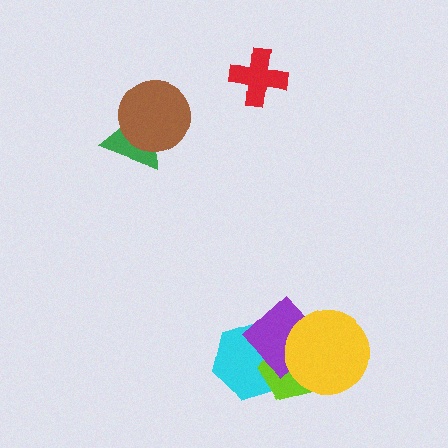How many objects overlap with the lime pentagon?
3 objects overlap with the lime pentagon.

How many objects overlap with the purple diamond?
3 objects overlap with the purple diamond.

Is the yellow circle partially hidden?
No, no other shape covers it.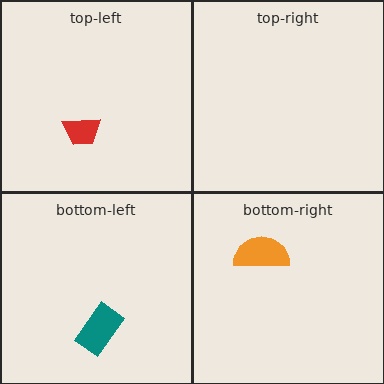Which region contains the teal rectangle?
The bottom-left region.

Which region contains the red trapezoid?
The top-left region.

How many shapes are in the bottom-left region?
1.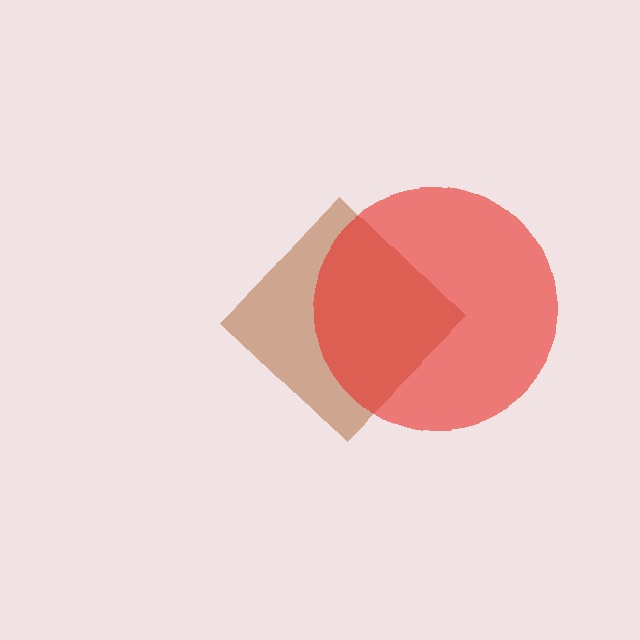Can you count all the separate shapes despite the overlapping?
Yes, there are 2 separate shapes.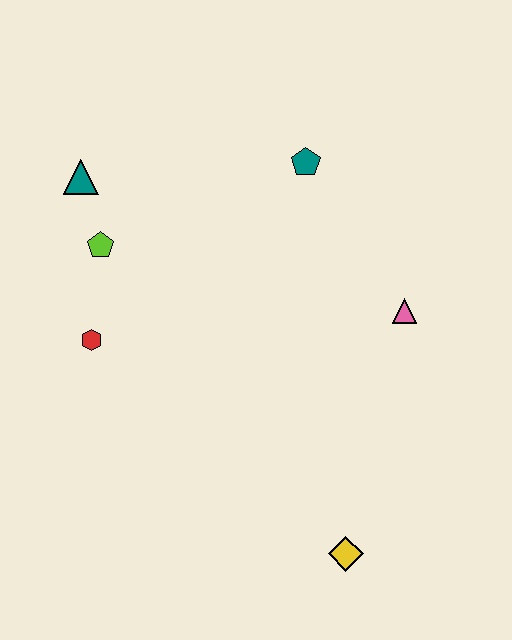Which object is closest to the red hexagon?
The lime pentagon is closest to the red hexagon.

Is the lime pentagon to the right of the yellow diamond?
No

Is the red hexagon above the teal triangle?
No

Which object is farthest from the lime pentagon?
The yellow diamond is farthest from the lime pentagon.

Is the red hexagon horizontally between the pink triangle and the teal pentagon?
No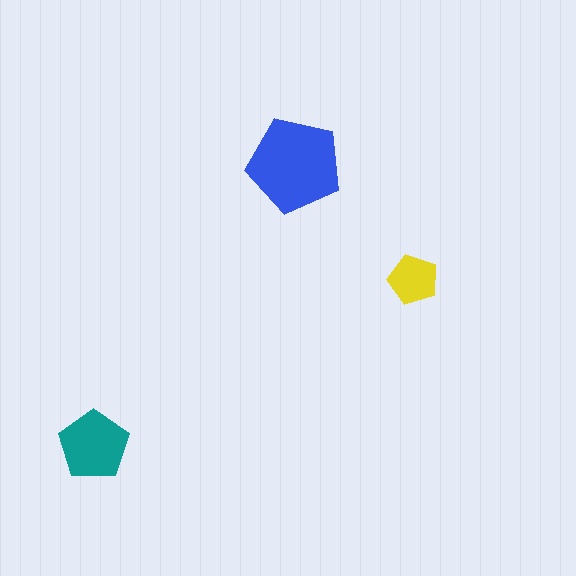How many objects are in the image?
There are 3 objects in the image.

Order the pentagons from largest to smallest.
the blue one, the teal one, the yellow one.